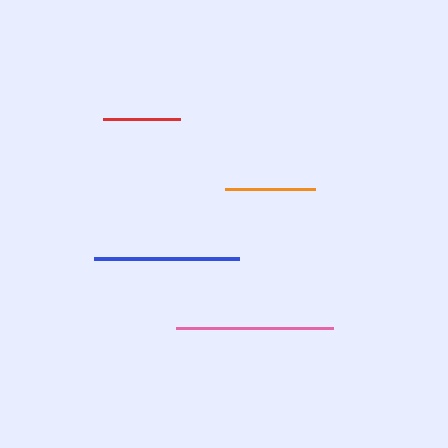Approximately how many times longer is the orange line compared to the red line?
The orange line is approximately 1.2 times the length of the red line.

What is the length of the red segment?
The red segment is approximately 77 pixels long.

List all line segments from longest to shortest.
From longest to shortest: pink, blue, orange, red.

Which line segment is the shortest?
The red line is the shortest at approximately 77 pixels.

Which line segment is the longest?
The pink line is the longest at approximately 157 pixels.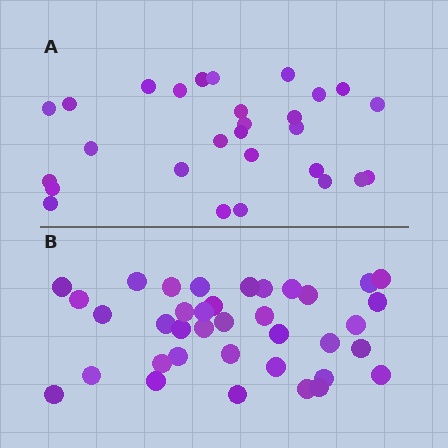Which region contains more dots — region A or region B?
Region B (the bottom region) has more dots.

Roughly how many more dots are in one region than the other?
Region B has roughly 8 or so more dots than region A.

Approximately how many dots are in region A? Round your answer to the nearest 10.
About 30 dots. (The exact count is 28, which rounds to 30.)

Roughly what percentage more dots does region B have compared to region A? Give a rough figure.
About 30% more.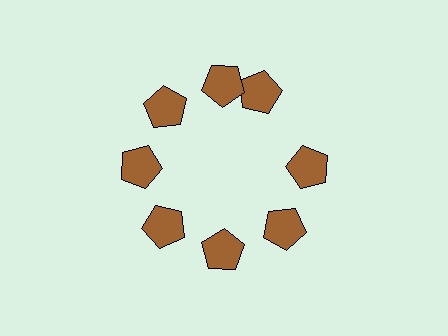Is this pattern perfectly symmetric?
No. The 8 brown pentagons are arranged in a ring, but one element near the 2 o'clock position is rotated out of alignment along the ring, breaking the 8-fold rotational symmetry.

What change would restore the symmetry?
The symmetry would be restored by rotating it back into even spacing with its neighbors so that all 8 pentagons sit at equal angles and equal distance from the center.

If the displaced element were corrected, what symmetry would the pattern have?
It would have 8-fold rotational symmetry — the pattern would map onto itself every 45 degrees.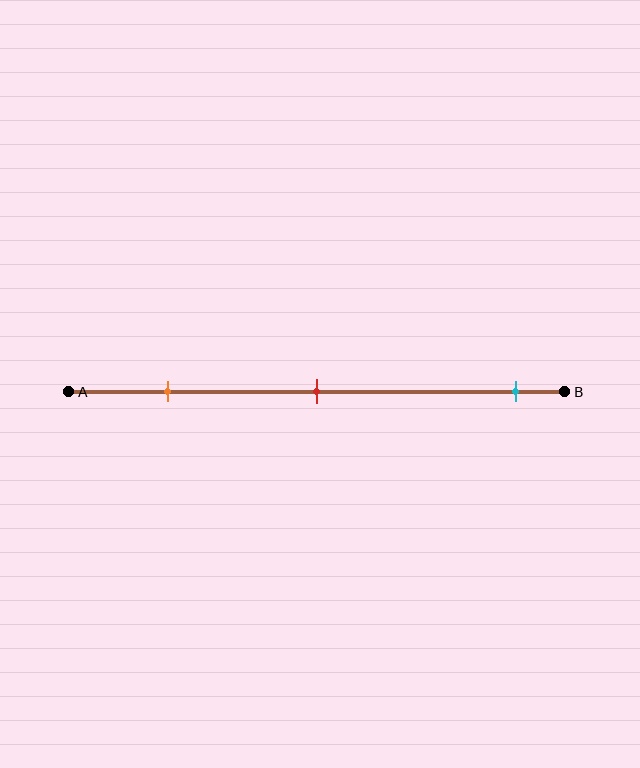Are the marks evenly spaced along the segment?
No, the marks are not evenly spaced.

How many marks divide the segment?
There are 3 marks dividing the segment.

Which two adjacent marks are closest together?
The orange and red marks are the closest adjacent pair.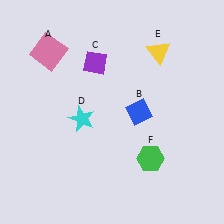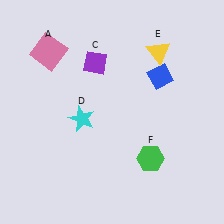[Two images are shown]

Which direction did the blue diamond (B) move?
The blue diamond (B) moved up.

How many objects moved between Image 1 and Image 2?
1 object moved between the two images.